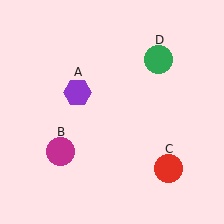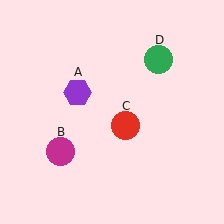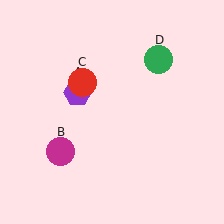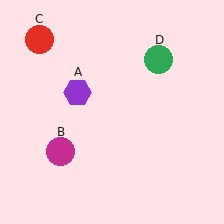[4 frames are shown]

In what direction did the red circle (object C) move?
The red circle (object C) moved up and to the left.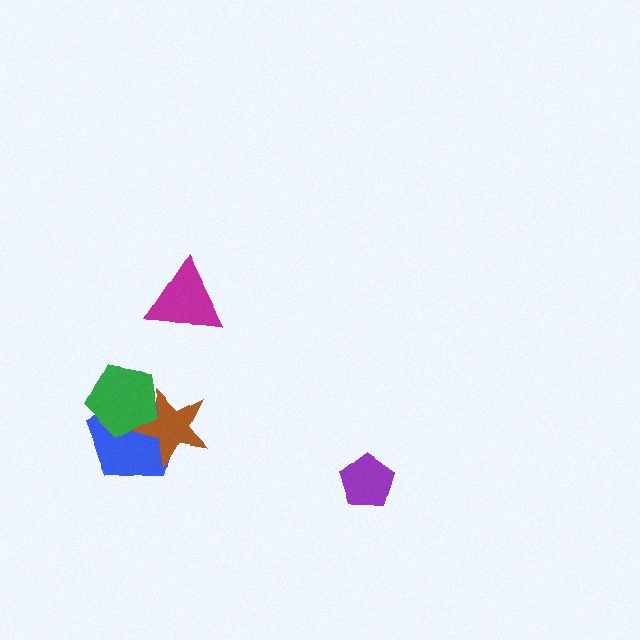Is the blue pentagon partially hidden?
Yes, it is partially covered by another shape.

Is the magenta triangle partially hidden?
No, no other shape covers it.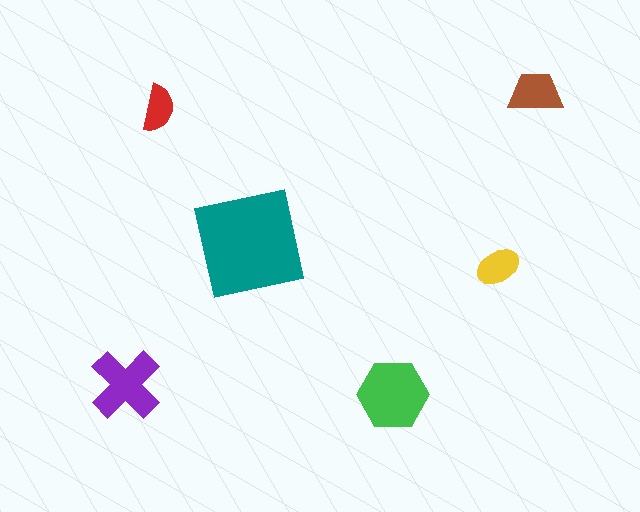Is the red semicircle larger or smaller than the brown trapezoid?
Smaller.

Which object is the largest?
The teal square.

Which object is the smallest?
The red semicircle.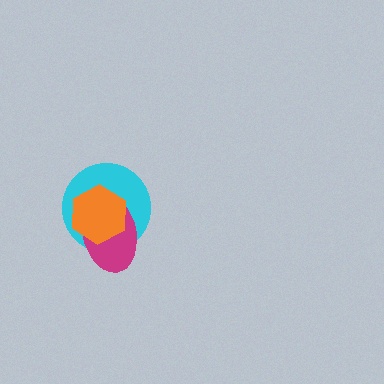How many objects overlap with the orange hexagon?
2 objects overlap with the orange hexagon.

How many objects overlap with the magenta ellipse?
2 objects overlap with the magenta ellipse.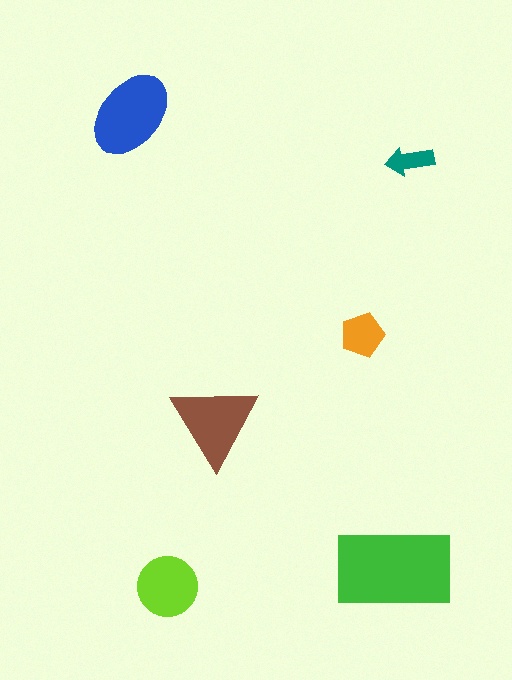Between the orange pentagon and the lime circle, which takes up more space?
The lime circle.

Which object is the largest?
The green rectangle.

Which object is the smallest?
The teal arrow.